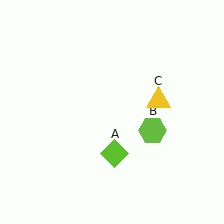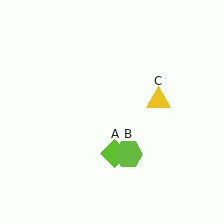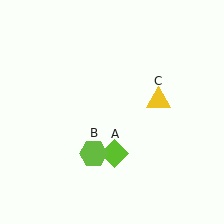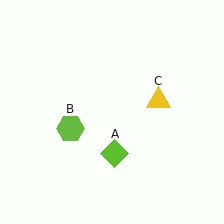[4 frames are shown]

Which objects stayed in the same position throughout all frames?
Lime diamond (object A) and yellow triangle (object C) remained stationary.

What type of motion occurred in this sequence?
The lime hexagon (object B) rotated clockwise around the center of the scene.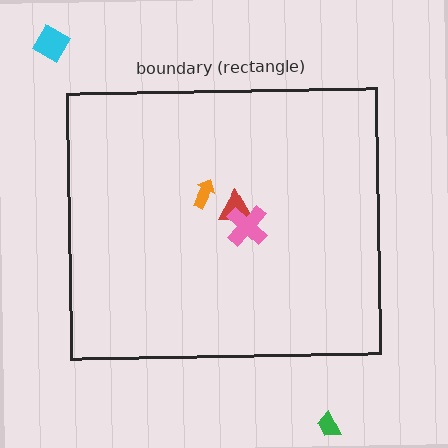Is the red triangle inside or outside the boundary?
Inside.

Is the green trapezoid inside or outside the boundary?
Outside.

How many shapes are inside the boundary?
3 inside, 2 outside.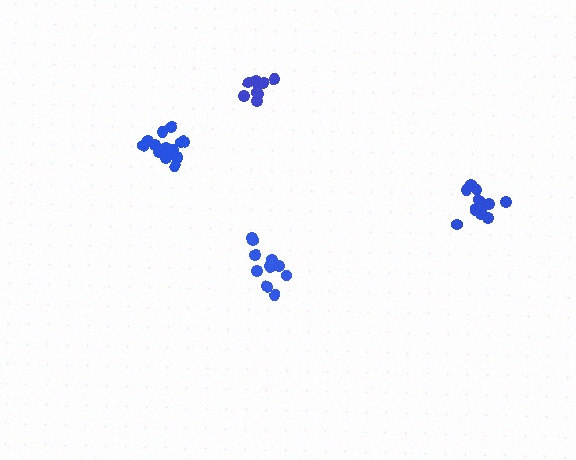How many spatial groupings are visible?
There are 4 spatial groupings.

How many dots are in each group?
Group 1: 9 dots, Group 2: 10 dots, Group 3: 15 dots, Group 4: 12 dots (46 total).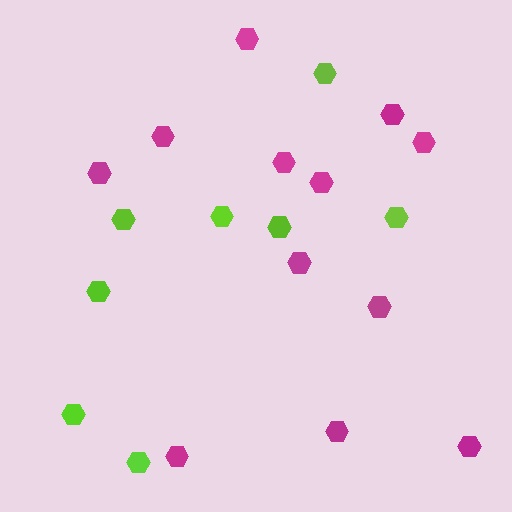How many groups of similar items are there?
There are 2 groups: one group of magenta hexagons (12) and one group of lime hexagons (8).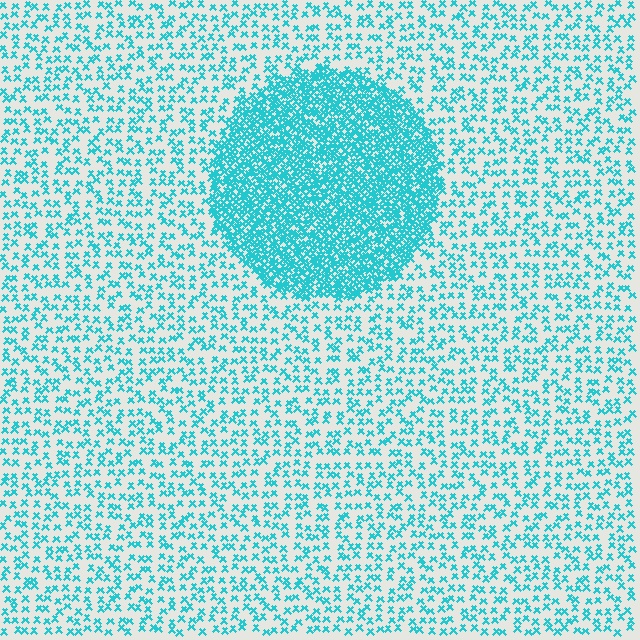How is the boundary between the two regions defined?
The boundary is defined by a change in element density (approximately 3.2x ratio). All elements are the same color, size, and shape.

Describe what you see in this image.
The image contains small cyan elements arranged at two different densities. A circle-shaped region is visible where the elements are more densely packed than the surrounding area.